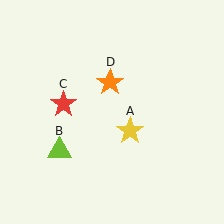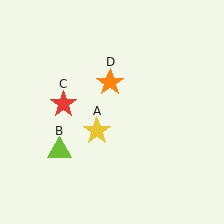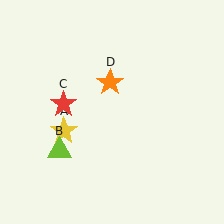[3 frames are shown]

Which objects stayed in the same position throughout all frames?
Lime triangle (object B) and red star (object C) and orange star (object D) remained stationary.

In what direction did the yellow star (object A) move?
The yellow star (object A) moved left.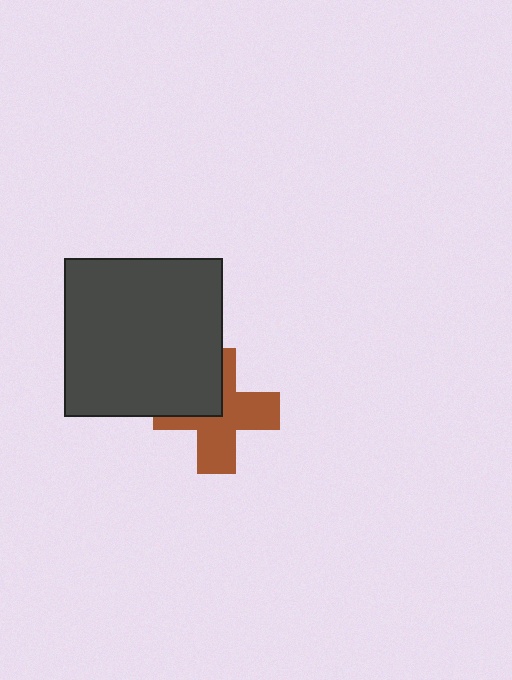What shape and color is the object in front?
The object in front is a dark gray square.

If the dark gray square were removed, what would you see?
You would see the complete brown cross.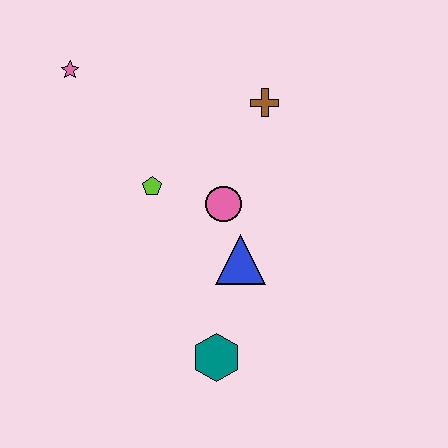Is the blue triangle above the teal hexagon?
Yes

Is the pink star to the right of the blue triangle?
No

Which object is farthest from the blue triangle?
The pink star is farthest from the blue triangle.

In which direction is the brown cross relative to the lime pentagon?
The brown cross is to the right of the lime pentagon.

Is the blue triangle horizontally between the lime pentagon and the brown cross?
Yes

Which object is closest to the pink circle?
The blue triangle is closest to the pink circle.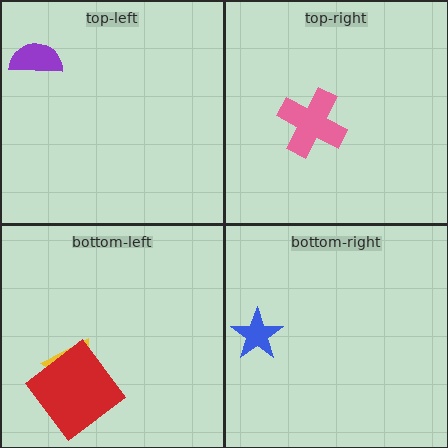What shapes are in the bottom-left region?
The yellow triangle, the red diamond.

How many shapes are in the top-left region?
1.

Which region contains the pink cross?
The top-right region.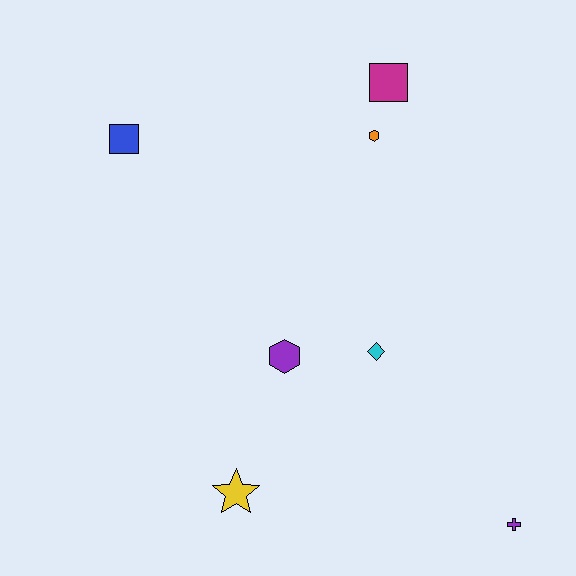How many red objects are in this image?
There are no red objects.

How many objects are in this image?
There are 7 objects.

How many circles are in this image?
There are no circles.